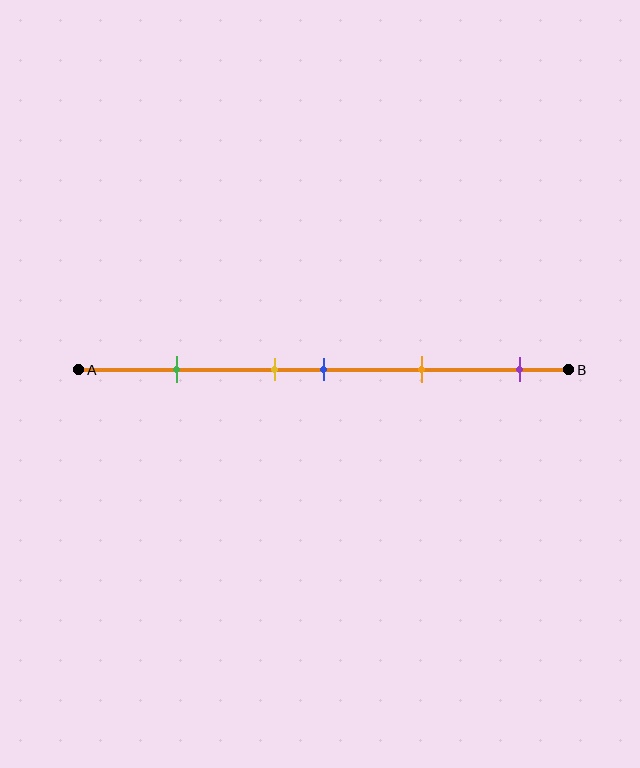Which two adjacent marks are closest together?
The yellow and blue marks are the closest adjacent pair.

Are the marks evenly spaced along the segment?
No, the marks are not evenly spaced.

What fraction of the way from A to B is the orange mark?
The orange mark is approximately 70% (0.7) of the way from A to B.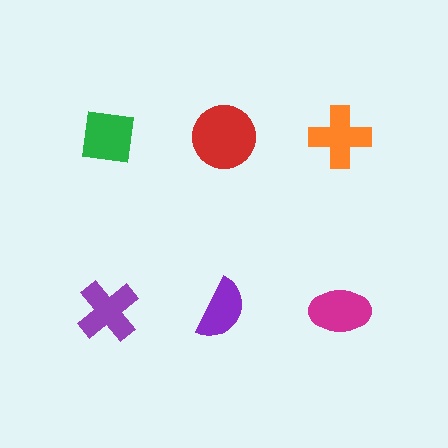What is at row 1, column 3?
An orange cross.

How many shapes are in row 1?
3 shapes.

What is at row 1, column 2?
A red circle.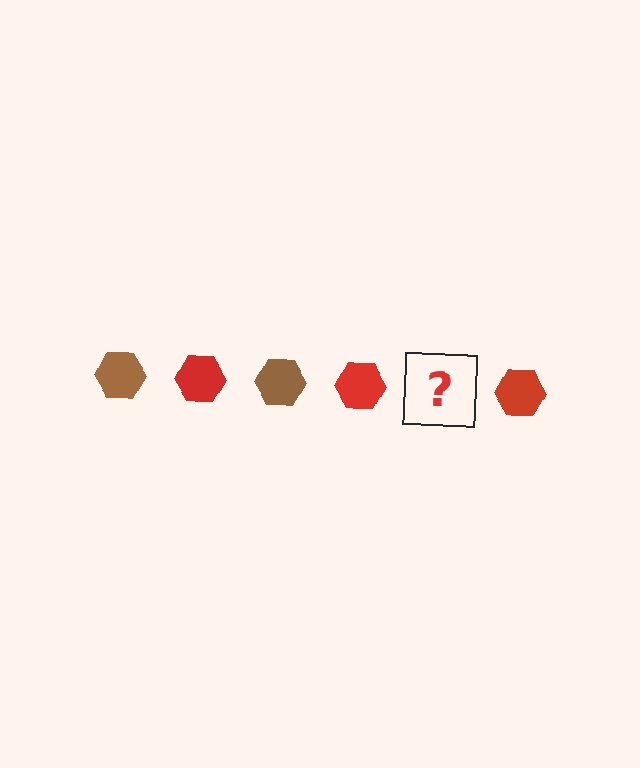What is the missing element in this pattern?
The missing element is a brown hexagon.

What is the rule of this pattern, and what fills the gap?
The rule is that the pattern cycles through brown, red hexagons. The gap should be filled with a brown hexagon.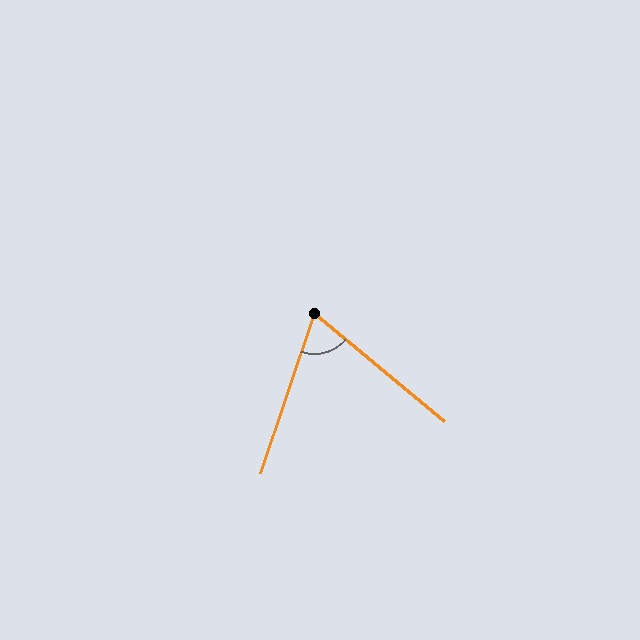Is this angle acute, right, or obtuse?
It is acute.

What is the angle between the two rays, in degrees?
Approximately 69 degrees.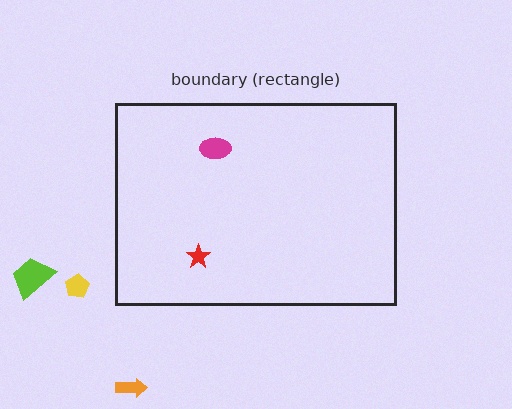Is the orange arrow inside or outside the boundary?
Outside.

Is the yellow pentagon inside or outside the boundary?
Outside.